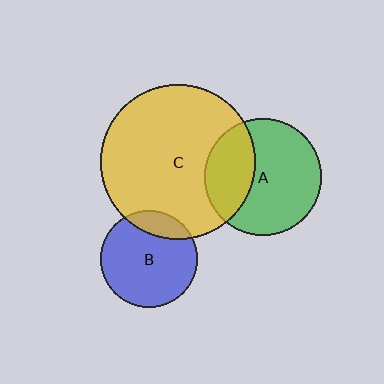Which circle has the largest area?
Circle C (yellow).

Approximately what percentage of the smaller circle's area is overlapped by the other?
Approximately 15%.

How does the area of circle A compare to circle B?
Approximately 1.4 times.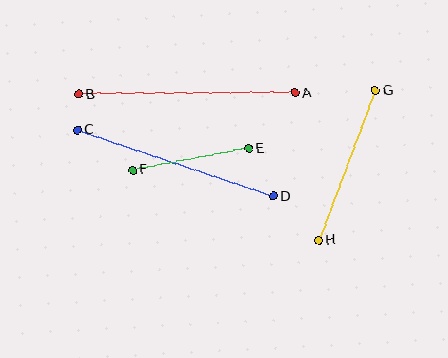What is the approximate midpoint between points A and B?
The midpoint is at approximately (187, 93) pixels.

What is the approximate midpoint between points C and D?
The midpoint is at approximately (176, 163) pixels.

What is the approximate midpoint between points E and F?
The midpoint is at approximately (191, 159) pixels.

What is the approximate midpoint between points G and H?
The midpoint is at approximately (347, 166) pixels.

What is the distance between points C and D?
The distance is approximately 207 pixels.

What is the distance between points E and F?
The distance is approximately 118 pixels.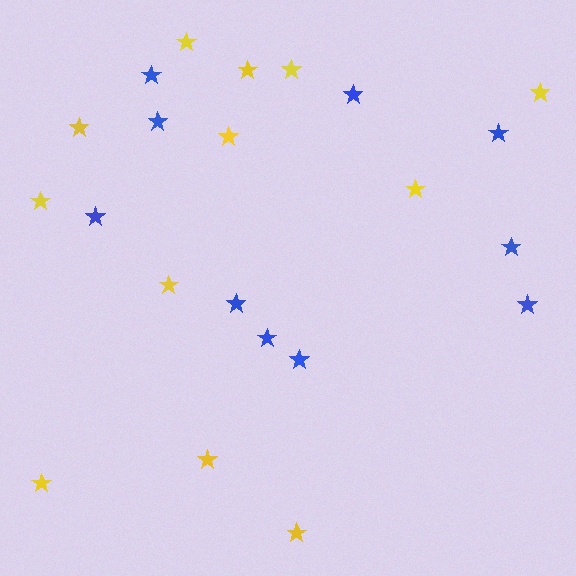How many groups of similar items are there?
There are 2 groups: one group of blue stars (10) and one group of yellow stars (12).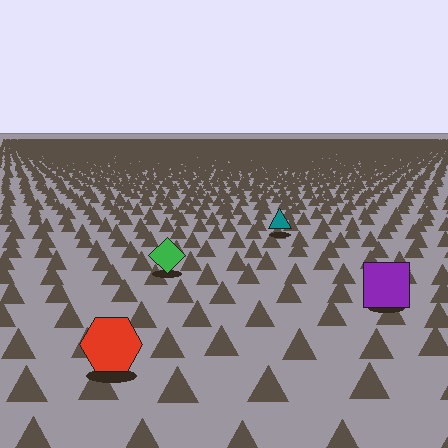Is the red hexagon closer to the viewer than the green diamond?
Yes. The red hexagon is closer — you can tell from the texture gradient: the ground texture is coarser near it.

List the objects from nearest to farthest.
From nearest to farthest: the red hexagon, the purple square, the green diamond, the teal triangle.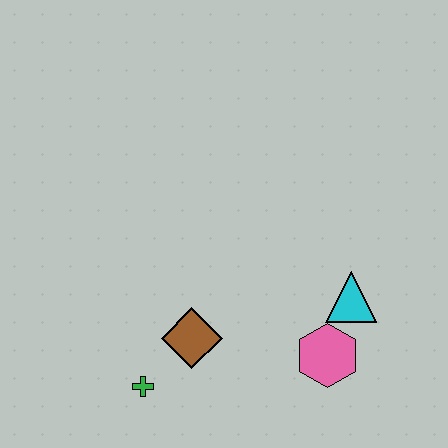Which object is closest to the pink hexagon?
The cyan triangle is closest to the pink hexagon.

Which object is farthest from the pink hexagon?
The green cross is farthest from the pink hexagon.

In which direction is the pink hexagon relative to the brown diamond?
The pink hexagon is to the right of the brown diamond.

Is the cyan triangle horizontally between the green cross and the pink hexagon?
No